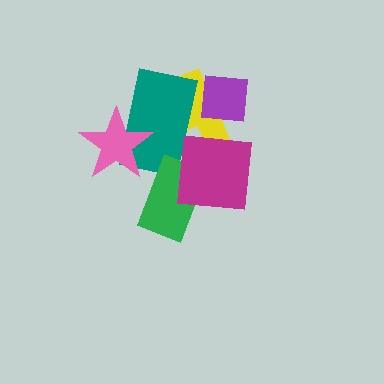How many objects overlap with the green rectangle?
2 objects overlap with the green rectangle.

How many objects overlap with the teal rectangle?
5 objects overlap with the teal rectangle.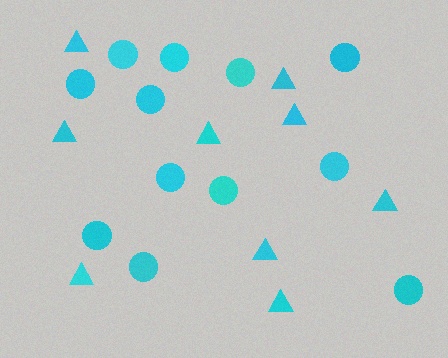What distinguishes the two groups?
There are 2 groups: one group of triangles (9) and one group of circles (12).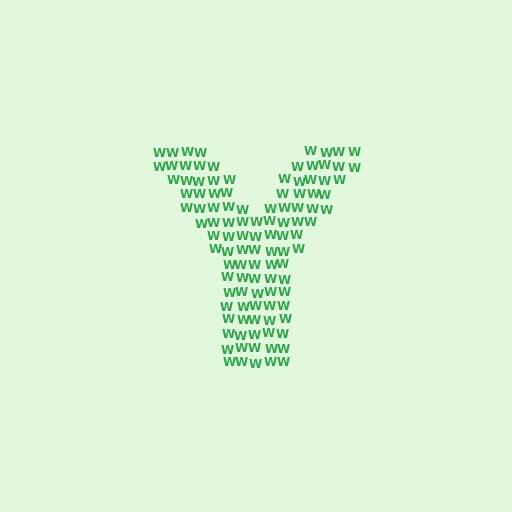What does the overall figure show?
The overall figure shows the letter Y.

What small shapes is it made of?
It is made of small letter W's.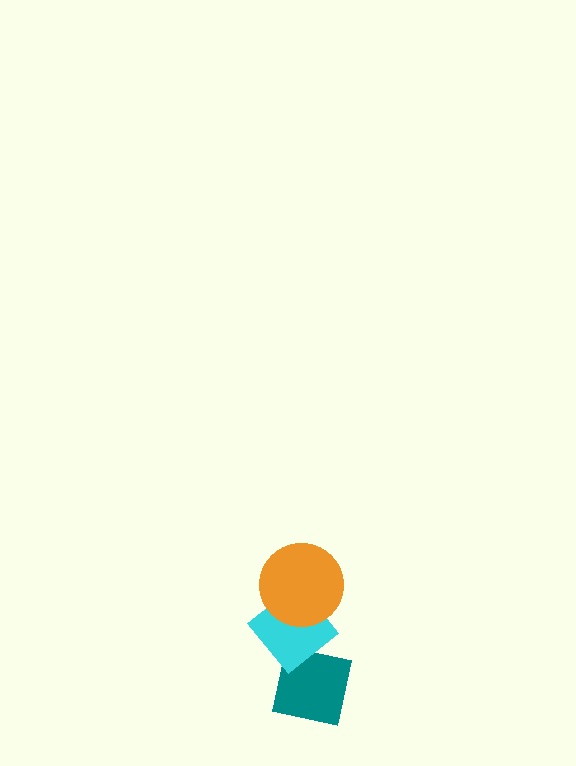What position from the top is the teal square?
The teal square is 3rd from the top.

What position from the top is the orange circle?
The orange circle is 1st from the top.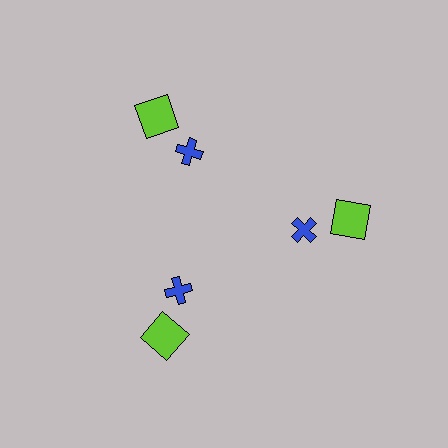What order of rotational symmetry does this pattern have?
This pattern has 3-fold rotational symmetry.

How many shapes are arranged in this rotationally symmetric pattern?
There are 6 shapes, arranged in 3 groups of 2.